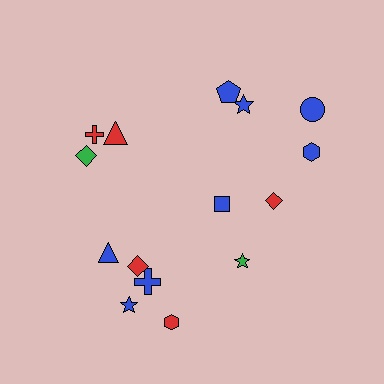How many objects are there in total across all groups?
There are 15 objects.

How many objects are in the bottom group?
There are 6 objects.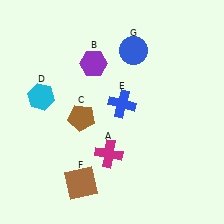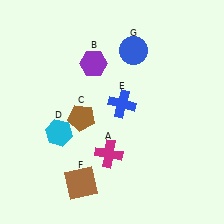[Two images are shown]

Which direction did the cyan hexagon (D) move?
The cyan hexagon (D) moved down.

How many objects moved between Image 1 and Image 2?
1 object moved between the two images.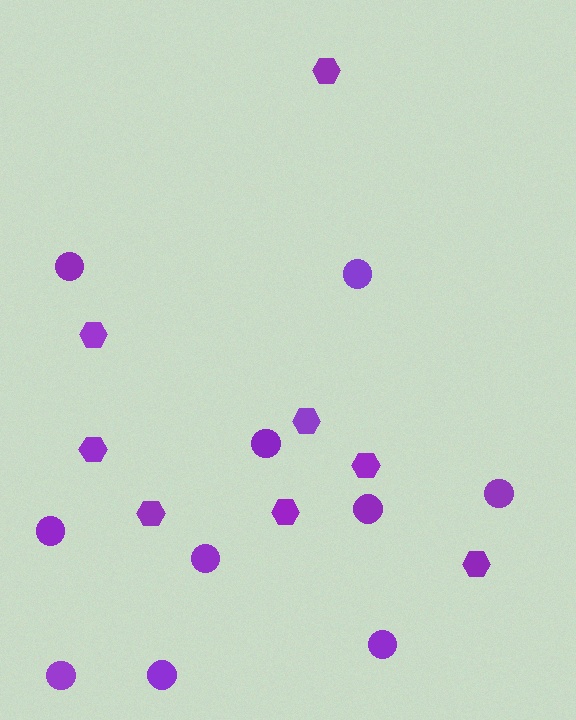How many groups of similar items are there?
There are 2 groups: one group of hexagons (8) and one group of circles (10).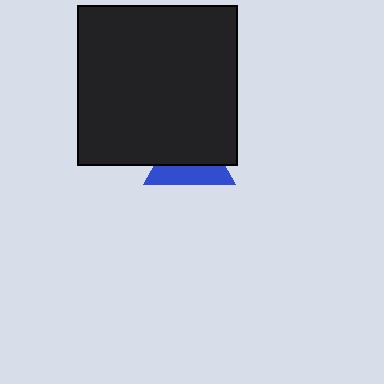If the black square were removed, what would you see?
You would see the complete blue triangle.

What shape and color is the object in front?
The object in front is a black square.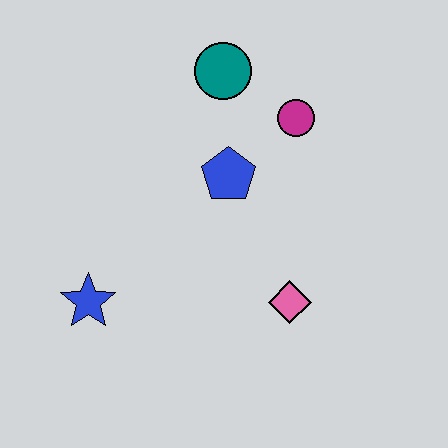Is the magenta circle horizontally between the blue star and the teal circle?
No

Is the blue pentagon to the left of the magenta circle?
Yes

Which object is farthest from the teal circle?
The blue star is farthest from the teal circle.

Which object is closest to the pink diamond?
The blue pentagon is closest to the pink diamond.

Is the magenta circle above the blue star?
Yes